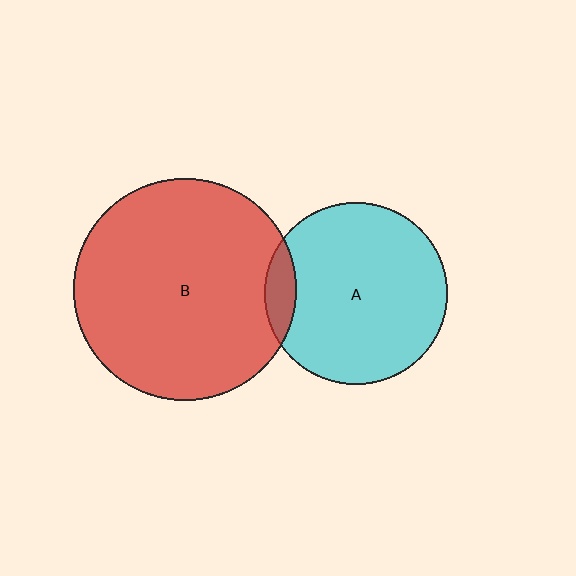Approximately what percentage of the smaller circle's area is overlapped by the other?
Approximately 10%.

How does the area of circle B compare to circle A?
Approximately 1.5 times.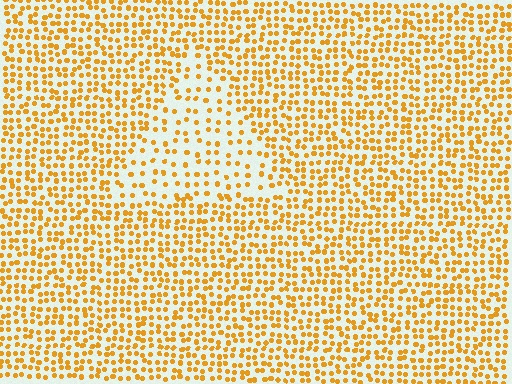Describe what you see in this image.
The image contains small orange elements arranged at two different densities. A triangle-shaped region is visible where the elements are less densely packed than the surrounding area.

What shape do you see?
I see a triangle.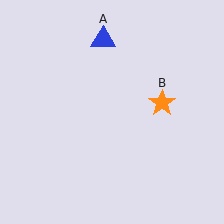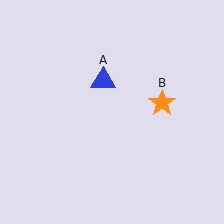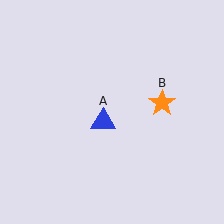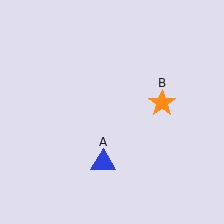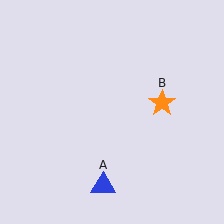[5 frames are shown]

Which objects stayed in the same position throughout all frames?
Orange star (object B) remained stationary.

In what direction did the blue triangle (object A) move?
The blue triangle (object A) moved down.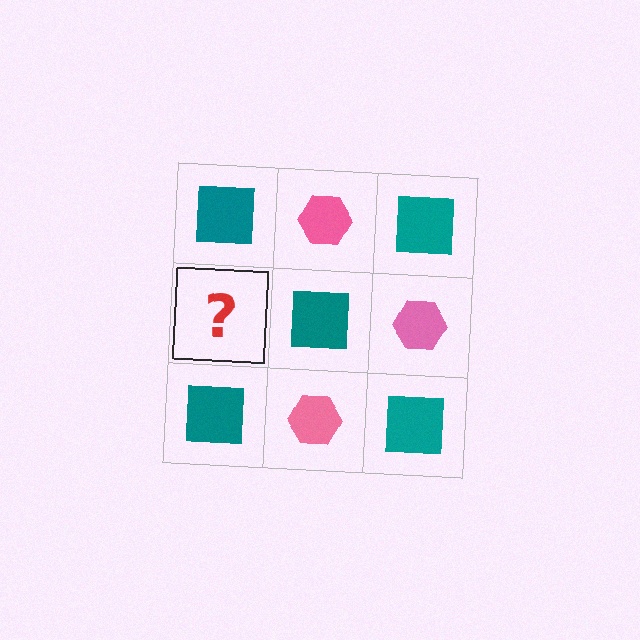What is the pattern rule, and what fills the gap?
The rule is that it alternates teal square and pink hexagon in a checkerboard pattern. The gap should be filled with a pink hexagon.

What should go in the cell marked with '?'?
The missing cell should contain a pink hexagon.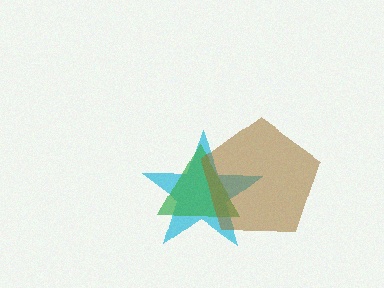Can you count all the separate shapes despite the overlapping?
Yes, there are 3 separate shapes.